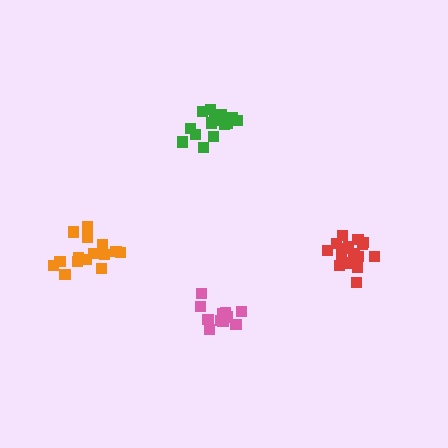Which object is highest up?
The green cluster is topmost.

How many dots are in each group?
Group 1: 15 dots, Group 2: 14 dots, Group 3: 12 dots, Group 4: 17 dots (58 total).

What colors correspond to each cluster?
The clusters are colored: orange, green, pink, red.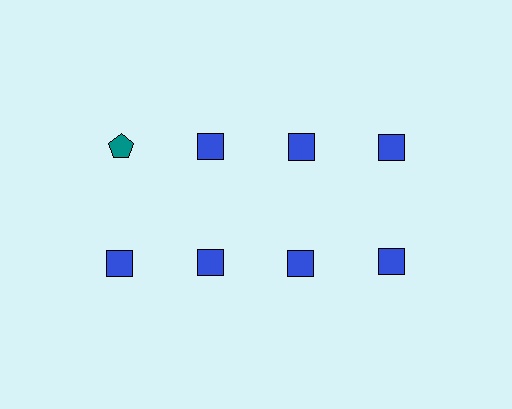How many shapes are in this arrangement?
There are 8 shapes arranged in a grid pattern.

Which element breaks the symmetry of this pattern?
The teal pentagon in the top row, leftmost column breaks the symmetry. All other shapes are blue squares.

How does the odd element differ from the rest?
It differs in both color (teal instead of blue) and shape (pentagon instead of square).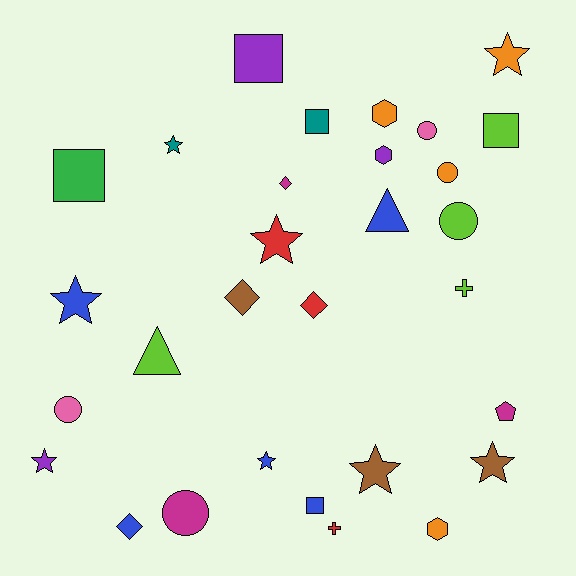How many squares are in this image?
There are 5 squares.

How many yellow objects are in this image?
There are no yellow objects.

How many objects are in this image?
There are 30 objects.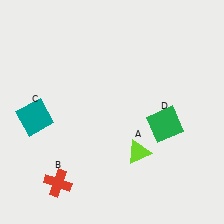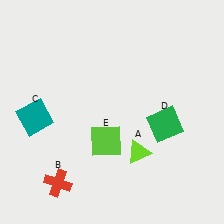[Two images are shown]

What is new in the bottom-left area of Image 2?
A lime square (E) was added in the bottom-left area of Image 2.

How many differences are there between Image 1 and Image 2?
There is 1 difference between the two images.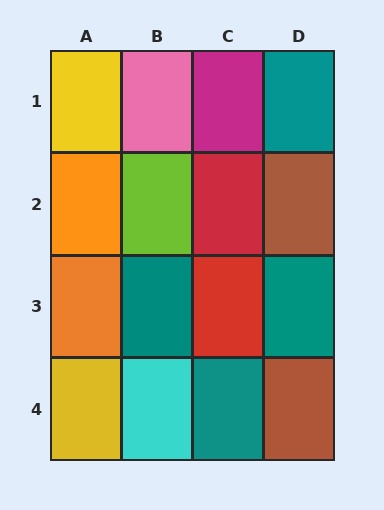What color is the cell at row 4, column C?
Teal.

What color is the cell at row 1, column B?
Pink.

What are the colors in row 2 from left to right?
Orange, lime, red, brown.